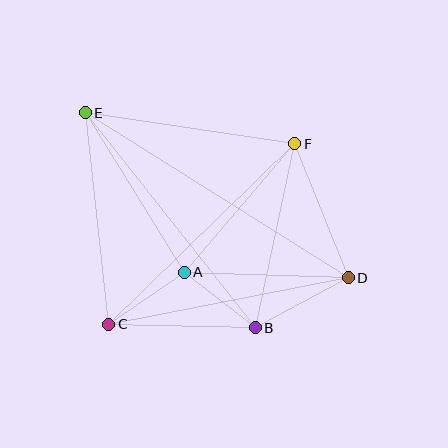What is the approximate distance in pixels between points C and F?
The distance between C and F is approximately 259 pixels.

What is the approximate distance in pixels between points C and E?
The distance between C and E is approximately 213 pixels.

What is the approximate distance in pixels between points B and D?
The distance between B and D is approximately 106 pixels.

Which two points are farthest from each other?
Points D and E are farthest from each other.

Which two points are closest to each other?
Points A and B are closest to each other.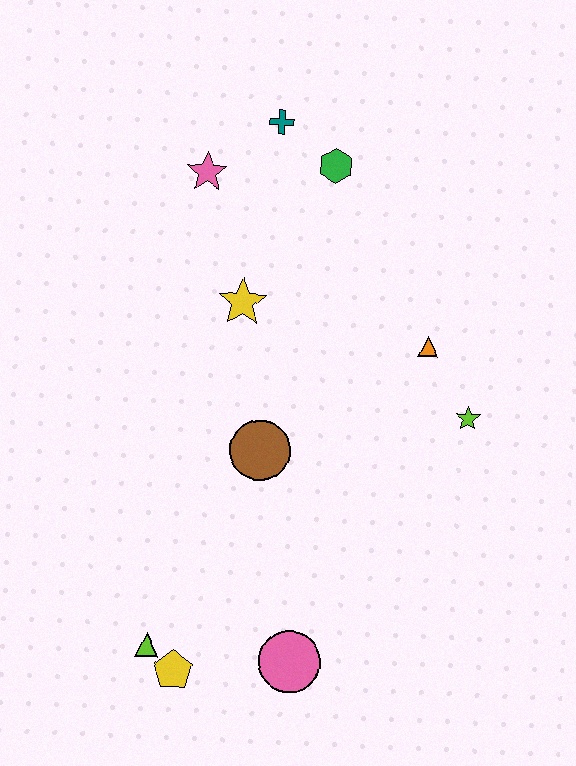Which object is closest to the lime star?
The orange triangle is closest to the lime star.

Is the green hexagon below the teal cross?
Yes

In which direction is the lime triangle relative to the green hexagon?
The lime triangle is below the green hexagon.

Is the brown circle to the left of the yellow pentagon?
No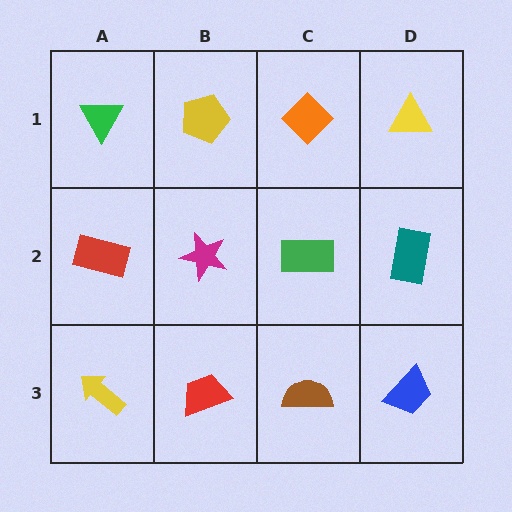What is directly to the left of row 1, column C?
A yellow pentagon.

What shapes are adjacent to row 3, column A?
A red rectangle (row 2, column A), a red trapezoid (row 3, column B).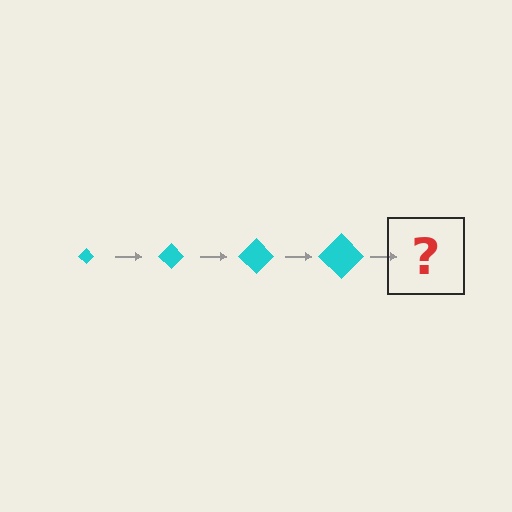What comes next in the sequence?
The next element should be a cyan diamond, larger than the previous one.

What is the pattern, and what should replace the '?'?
The pattern is that the diamond gets progressively larger each step. The '?' should be a cyan diamond, larger than the previous one.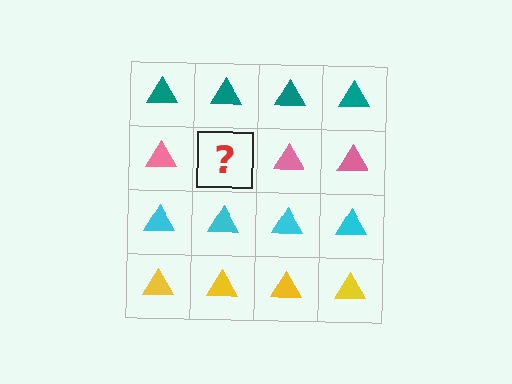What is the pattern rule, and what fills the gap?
The rule is that each row has a consistent color. The gap should be filled with a pink triangle.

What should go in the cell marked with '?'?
The missing cell should contain a pink triangle.